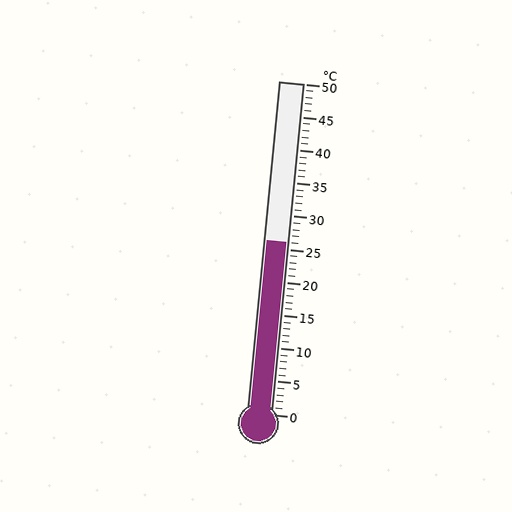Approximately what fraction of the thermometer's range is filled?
The thermometer is filled to approximately 50% of its range.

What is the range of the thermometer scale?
The thermometer scale ranges from 0°C to 50°C.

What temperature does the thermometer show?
The thermometer shows approximately 26°C.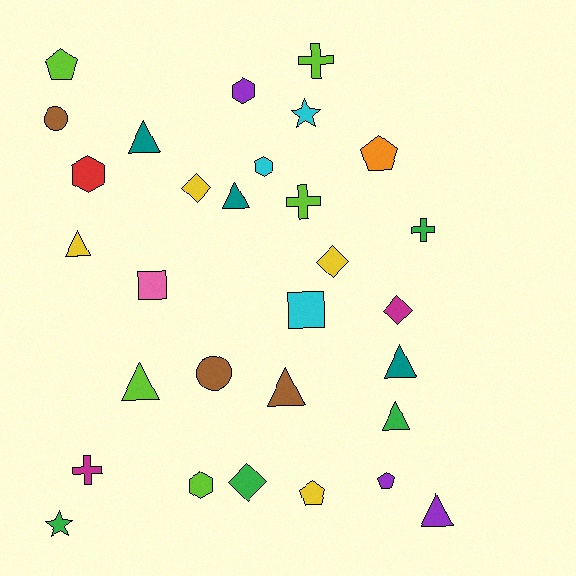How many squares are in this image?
There are 2 squares.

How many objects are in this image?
There are 30 objects.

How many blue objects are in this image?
There are no blue objects.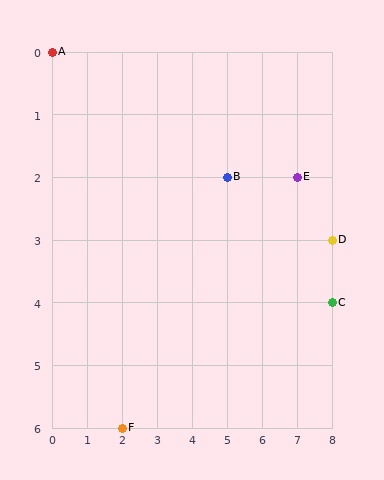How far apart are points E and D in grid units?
Points E and D are 1 column and 1 row apart (about 1.4 grid units diagonally).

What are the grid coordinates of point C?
Point C is at grid coordinates (8, 4).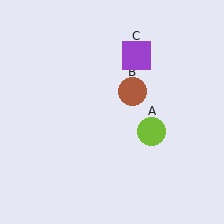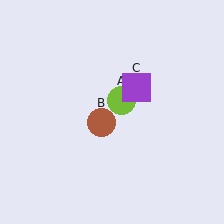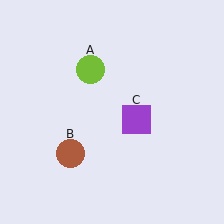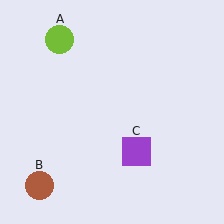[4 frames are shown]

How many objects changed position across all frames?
3 objects changed position: lime circle (object A), brown circle (object B), purple square (object C).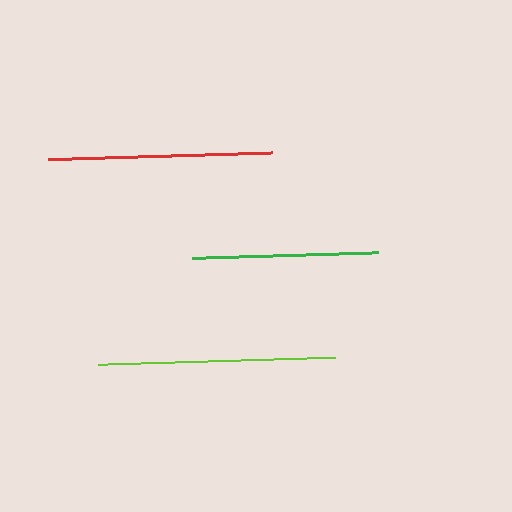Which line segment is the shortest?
The green line is the shortest at approximately 186 pixels.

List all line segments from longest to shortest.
From longest to shortest: lime, red, green.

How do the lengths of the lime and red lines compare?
The lime and red lines are approximately the same length.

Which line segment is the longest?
The lime line is the longest at approximately 237 pixels.